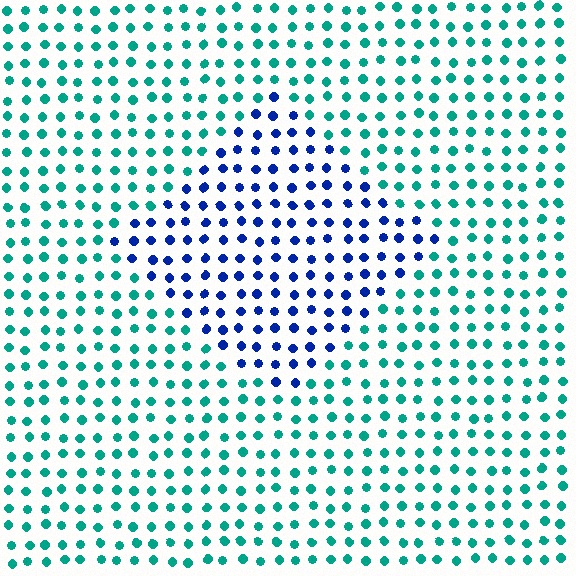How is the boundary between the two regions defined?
The boundary is defined purely by a slight shift in hue (about 57 degrees). Spacing, size, and orientation are identical on both sides.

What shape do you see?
I see a diamond.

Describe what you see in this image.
The image is filled with small teal elements in a uniform arrangement. A diamond-shaped region is visible where the elements are tinted to a slightly different hue, forming a subtle color boundary.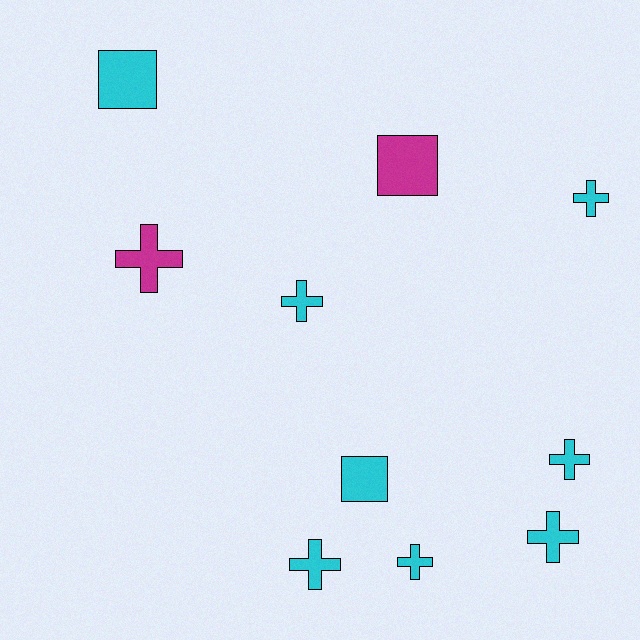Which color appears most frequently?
Cyan, with 8 objects.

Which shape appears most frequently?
Cross, with 7 objects.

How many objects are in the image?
There are 10 objects.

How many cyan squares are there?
There are 2 cyan squares.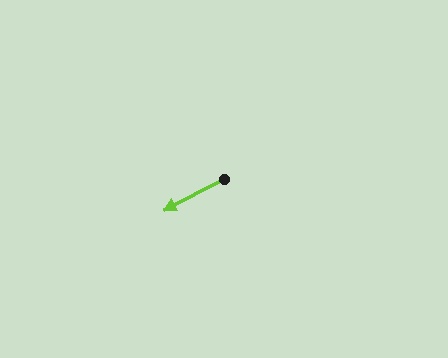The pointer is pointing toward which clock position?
Roughly 8 o'clock.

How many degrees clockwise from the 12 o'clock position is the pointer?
Approximately 243 degrees.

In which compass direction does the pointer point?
Southwest.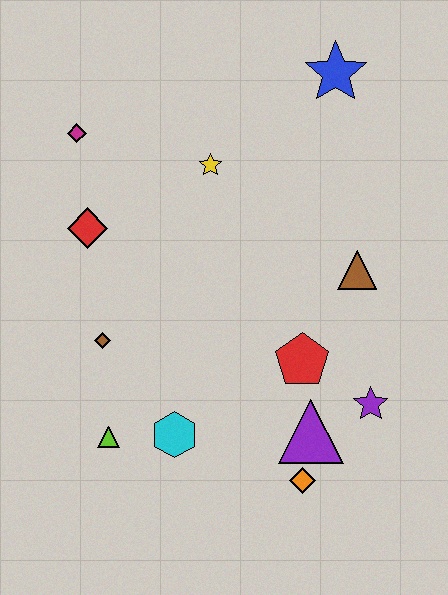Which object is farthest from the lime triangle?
The blue star is farthest from the lime triangle.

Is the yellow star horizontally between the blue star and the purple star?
No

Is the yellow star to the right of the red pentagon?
No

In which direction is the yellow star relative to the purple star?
The yellow star is above the purple star.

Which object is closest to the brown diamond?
The lime triangle is closest to the brown diamond.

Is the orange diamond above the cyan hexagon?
No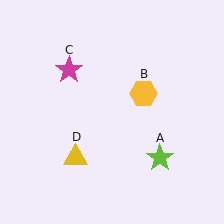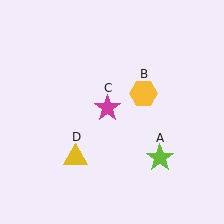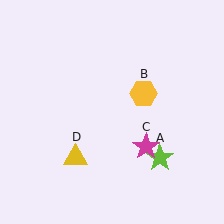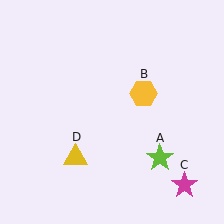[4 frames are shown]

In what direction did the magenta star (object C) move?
The magenta star (object C) moved down and to the right.